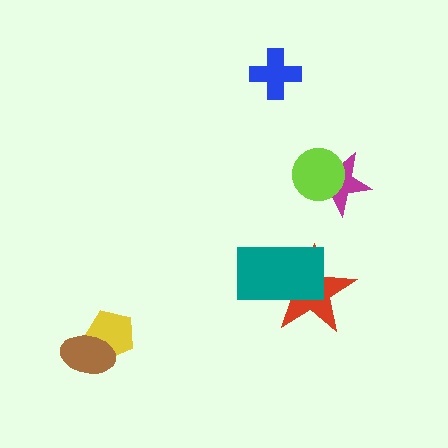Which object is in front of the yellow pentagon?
The brown ellipse is in front of the yellow pentagon.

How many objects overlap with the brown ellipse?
1 object overlaps with the brown ellipse.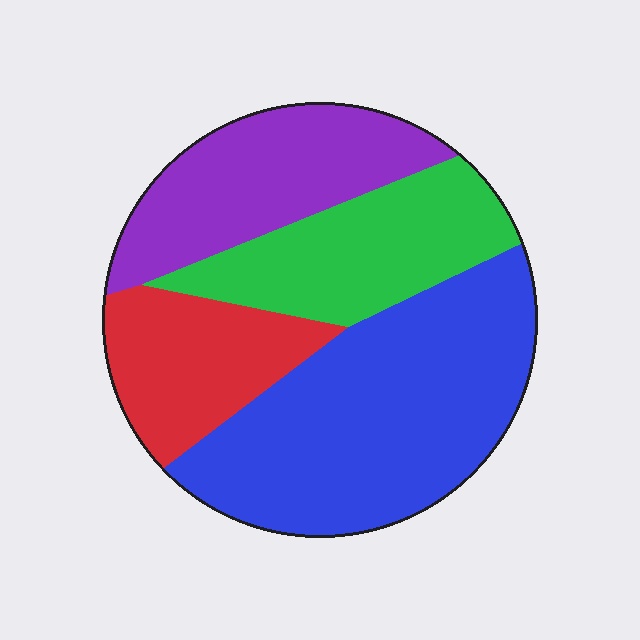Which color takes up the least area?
Red, at roughly 15%.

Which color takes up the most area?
Blue, at roughly 40%.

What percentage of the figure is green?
Green takes up about one fifth (1/5) of the figure.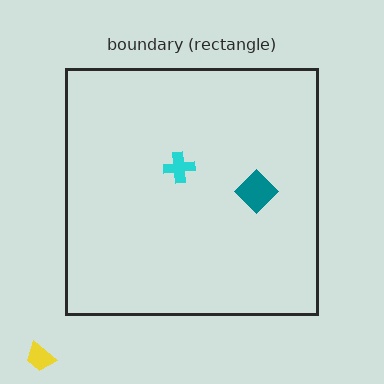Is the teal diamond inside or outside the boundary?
Inside.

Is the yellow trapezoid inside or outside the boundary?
Outside.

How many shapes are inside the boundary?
2 inside, 1 outside.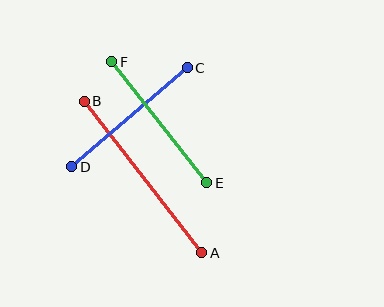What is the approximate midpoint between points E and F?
The midpoint is at approximately (159, 122) pixels.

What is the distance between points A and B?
The distance is approximately 192 pixels.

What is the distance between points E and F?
The distance is approximately 154 pixels.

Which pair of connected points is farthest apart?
Points A and B are farthest apart.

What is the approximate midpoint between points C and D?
The midpoint is at approximately (129, 117) pixels.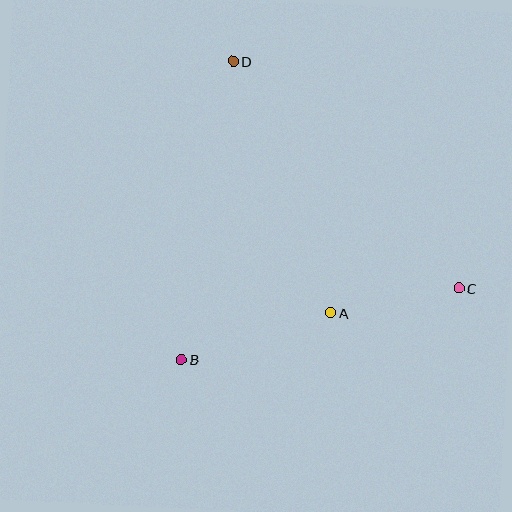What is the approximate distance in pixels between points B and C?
The distance between B and C is approximately 286 pixels.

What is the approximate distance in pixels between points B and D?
The distance between B and D is approximately 303 pixels.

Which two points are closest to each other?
Points A and C are closest to each other.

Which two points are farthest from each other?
Points C and D are farthest from each other.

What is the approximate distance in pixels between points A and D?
The distance between A and D is approximately 269 pixels.